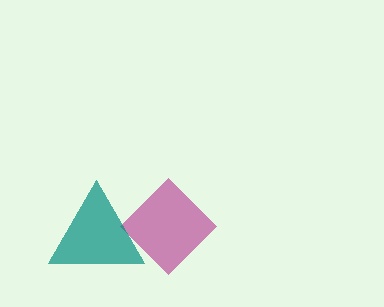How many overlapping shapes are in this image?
There are 2 overlapping shapes in the image.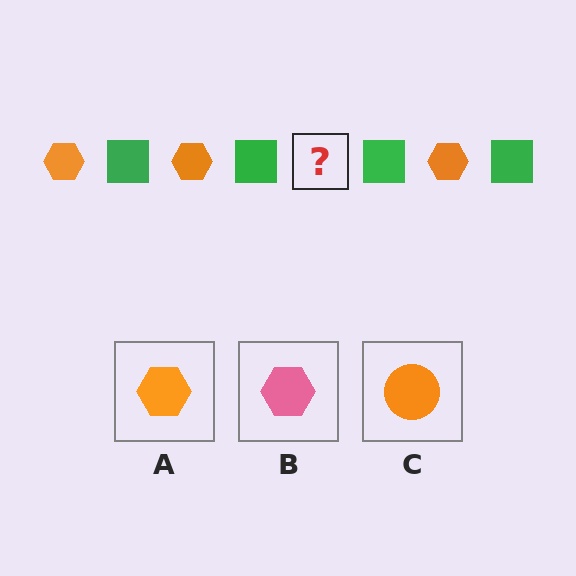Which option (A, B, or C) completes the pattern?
A.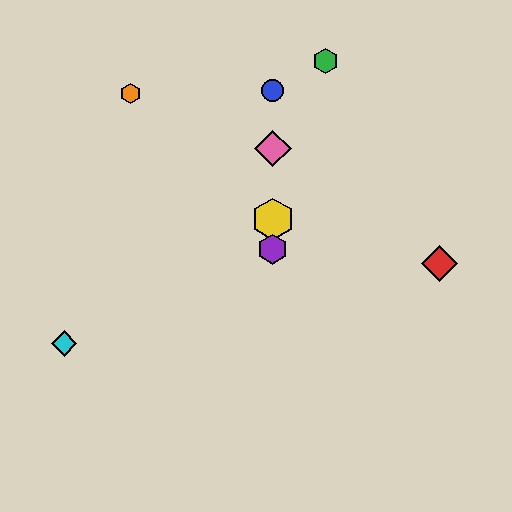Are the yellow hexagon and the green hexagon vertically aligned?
No, the yellow hexagon is at x≈273 and the green hexagon is at x≈325.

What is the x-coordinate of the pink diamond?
The pink diamond is at x≈273.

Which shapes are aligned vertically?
The blue circle, the yellow hexagon, the purple hexagon, the pink diamond are aligned vertically.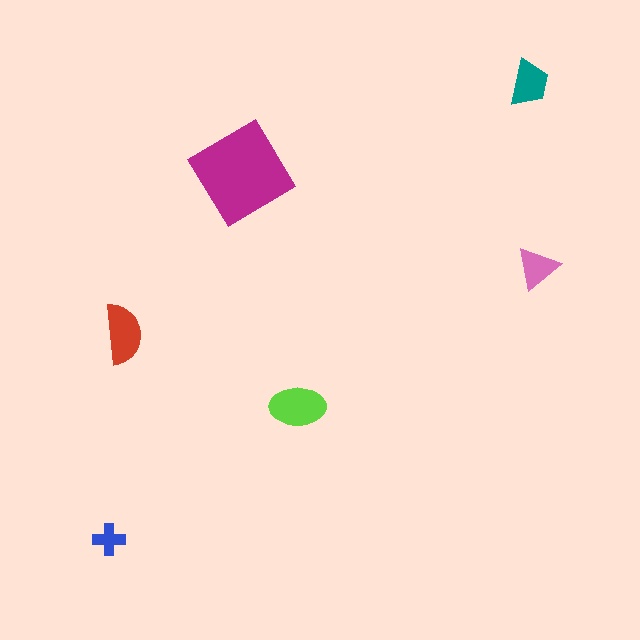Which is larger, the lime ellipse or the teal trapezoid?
The lime ellipse.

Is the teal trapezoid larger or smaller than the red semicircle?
Smaller.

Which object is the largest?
The magenta diamond.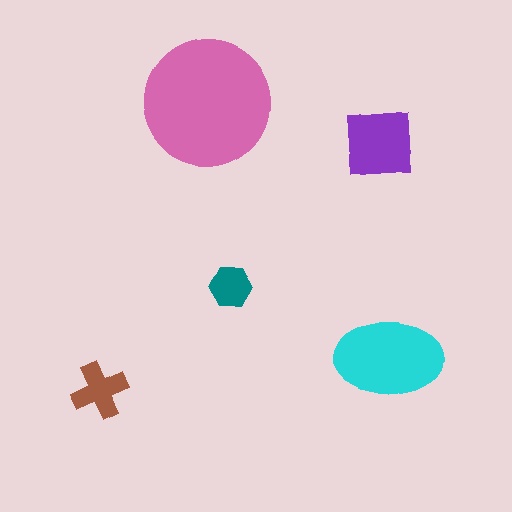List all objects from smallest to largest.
The teal hexagon, the brown cross, the purple square, the cyan ellipse, the pink circle.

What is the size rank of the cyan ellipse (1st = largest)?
2nd.